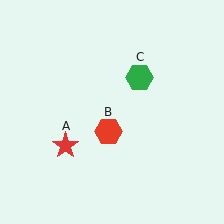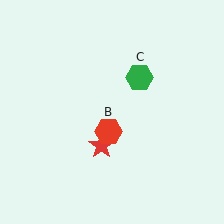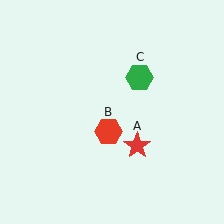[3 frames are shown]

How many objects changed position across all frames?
1 object changed position: red star (object A).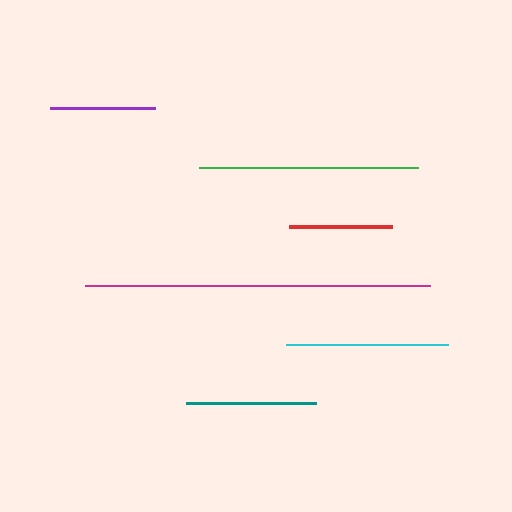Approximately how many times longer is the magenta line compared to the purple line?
The magenta line is approximately 3.3 times the length of the purple line.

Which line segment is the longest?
The magenta line is the longest at approximately 345 pixels.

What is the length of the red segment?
The red segment is approximately 103 pixels long.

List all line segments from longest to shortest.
From longest to shortest: magenta, green, cyan, teal, purple, red.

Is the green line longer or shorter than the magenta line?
The magenta line is longer than the green line.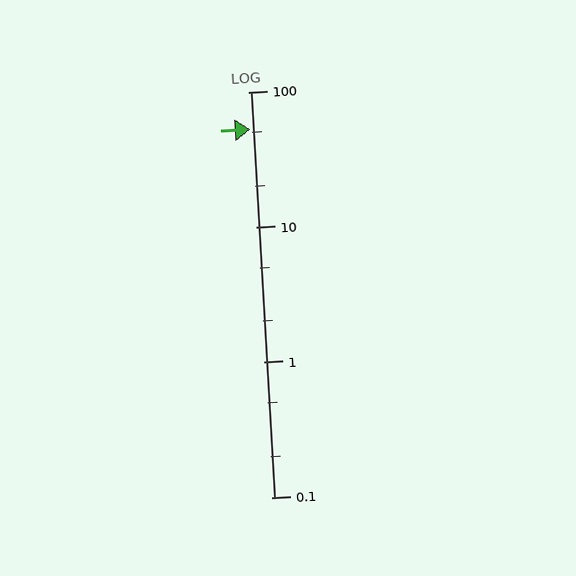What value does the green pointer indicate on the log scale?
The pointer indicates approximately 53.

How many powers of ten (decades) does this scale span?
The scale spans 3 decades, from 0.1 to 100.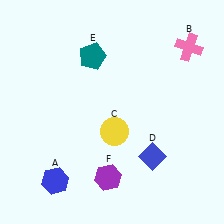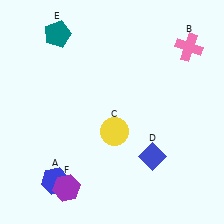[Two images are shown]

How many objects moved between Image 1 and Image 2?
2 objects moved between the two images.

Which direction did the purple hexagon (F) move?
The purple hexagon (F) moved left.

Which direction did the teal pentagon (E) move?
The teal pentagon (E) moved left.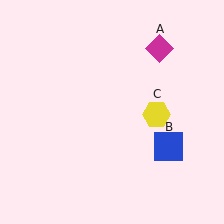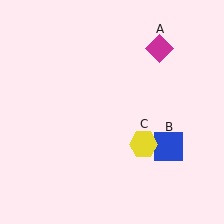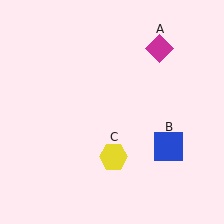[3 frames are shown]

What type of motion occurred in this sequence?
The yellow hexagon (object C) rotated clockwise around the center of the scene.